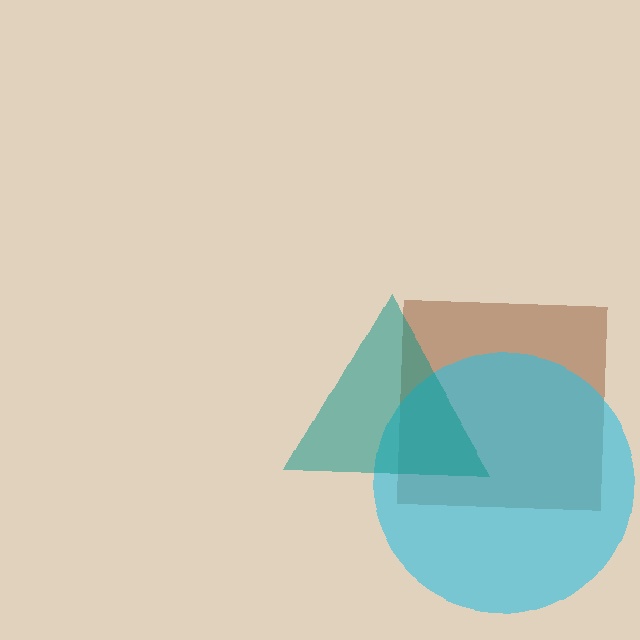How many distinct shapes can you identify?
There are 3 distinct shapes: a brown square, a cyan circle, a teal triangle.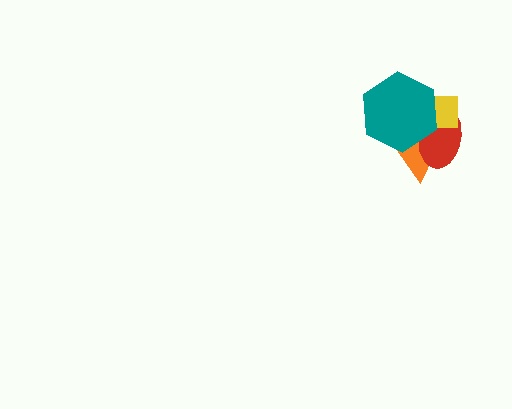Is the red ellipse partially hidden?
Yes, it is partially covered by another shape.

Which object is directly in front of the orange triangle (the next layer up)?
The red ellipse is directly in front of the orange triangle.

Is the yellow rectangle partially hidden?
Yes, it is partially covered by another shape.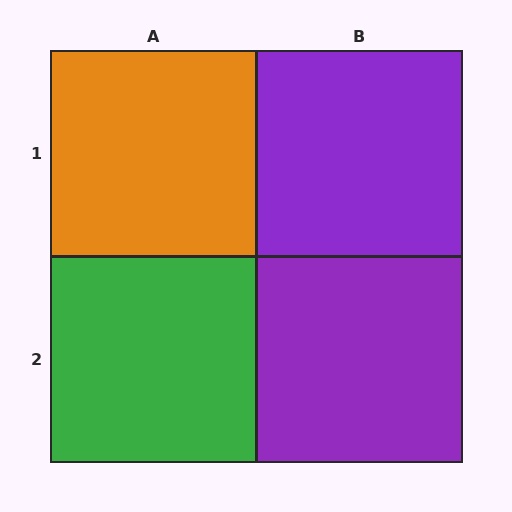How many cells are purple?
2 cells are purple.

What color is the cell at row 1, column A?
Orange.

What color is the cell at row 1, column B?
Purple.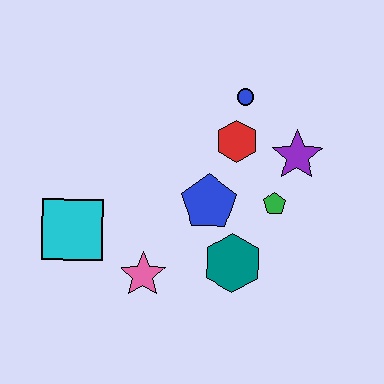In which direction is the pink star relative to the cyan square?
The pink star is to the right of the cyan square.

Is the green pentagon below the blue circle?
Yes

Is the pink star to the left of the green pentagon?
Yes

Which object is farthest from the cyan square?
The purple star is farthest from the cyan square.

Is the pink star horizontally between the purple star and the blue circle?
No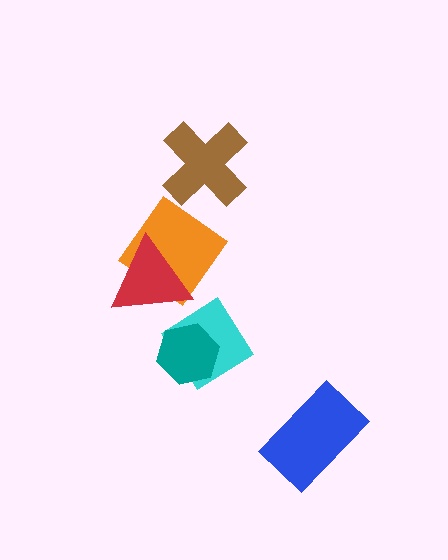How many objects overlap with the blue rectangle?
0 objects overlap with the blue rectangle.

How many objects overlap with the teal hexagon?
1 object overlaps with the teal hexagon.